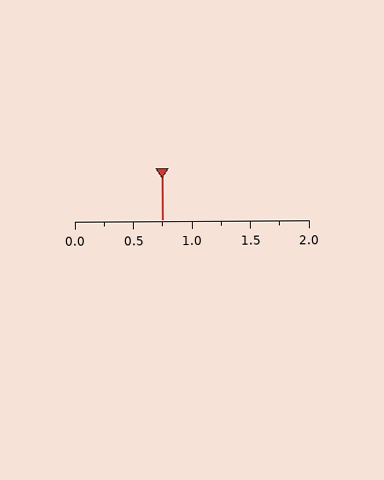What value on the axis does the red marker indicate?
The marker indicates approximately 0.75.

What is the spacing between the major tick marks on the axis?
The major ticks are spaced 0.5 apart.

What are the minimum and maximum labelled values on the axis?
The axis runs from 0.0 to 2.0.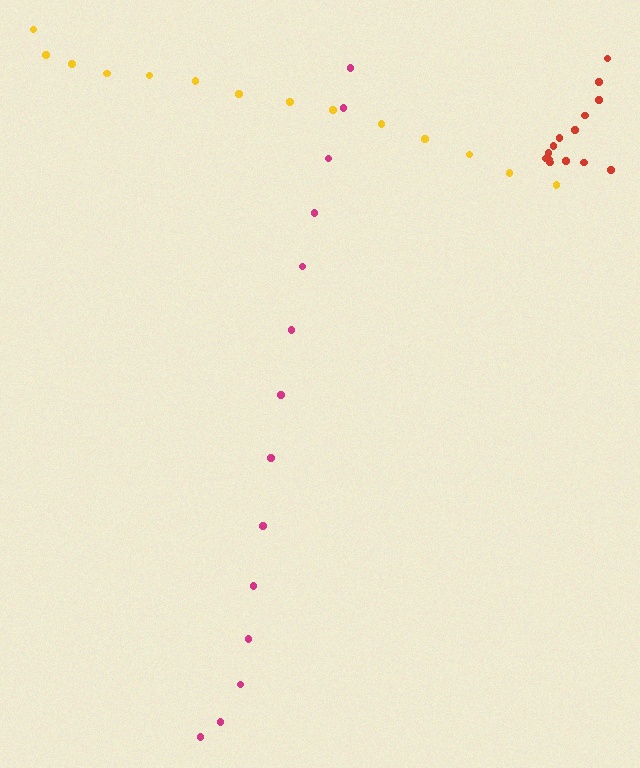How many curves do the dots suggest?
There are 3 distinct paths.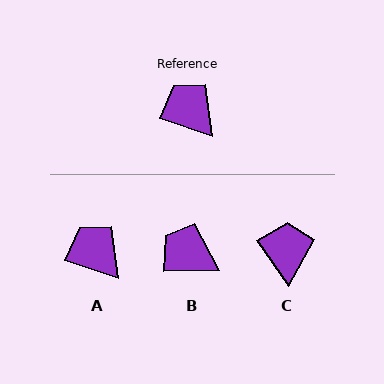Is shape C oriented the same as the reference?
No, it is off by about 37 degrees.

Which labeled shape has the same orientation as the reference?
A.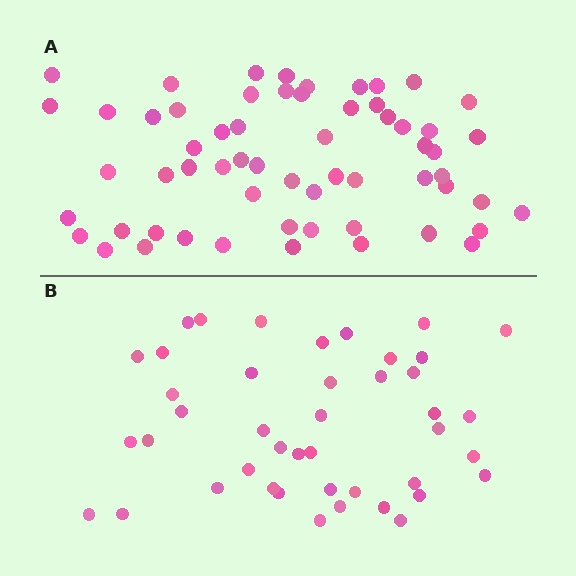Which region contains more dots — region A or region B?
Region A (the top region) has more dots.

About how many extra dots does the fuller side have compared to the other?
Region A has approximately 15 more dots than region B.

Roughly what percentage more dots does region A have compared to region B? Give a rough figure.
About 40% more.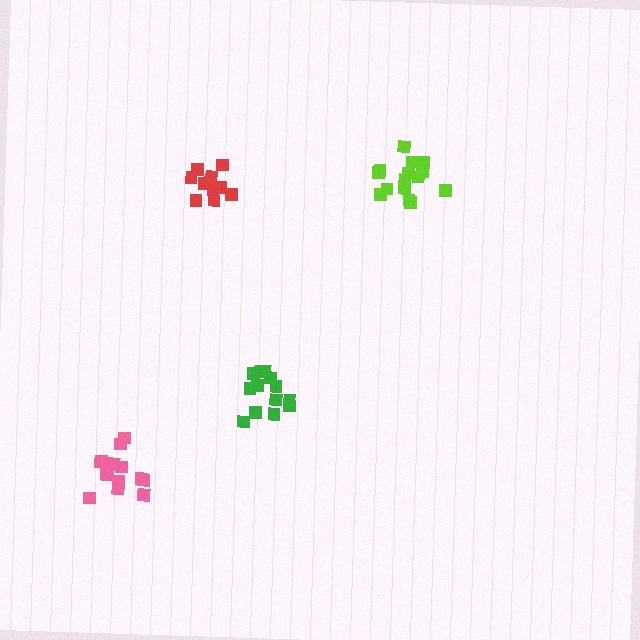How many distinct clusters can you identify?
There are 4 distinct clusters.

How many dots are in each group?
Group 1: 11 dots, Group 2: 17 dots, Group 3: 13 dots, Group 4: 15 dots (56 total).